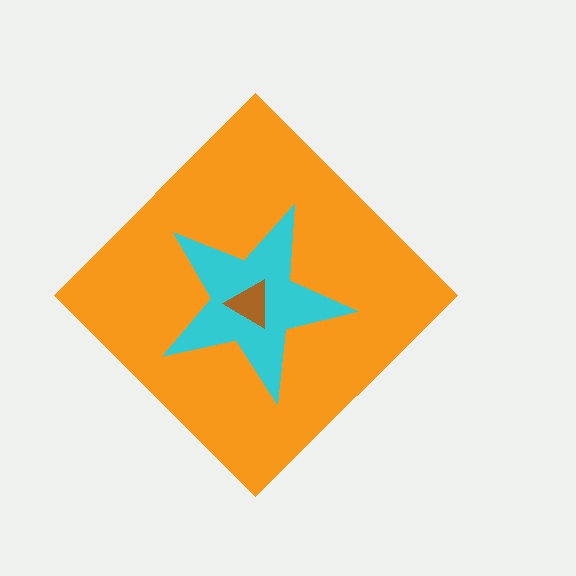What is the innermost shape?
The brown triangle.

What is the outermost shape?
The orange diamond.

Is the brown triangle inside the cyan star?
Yes.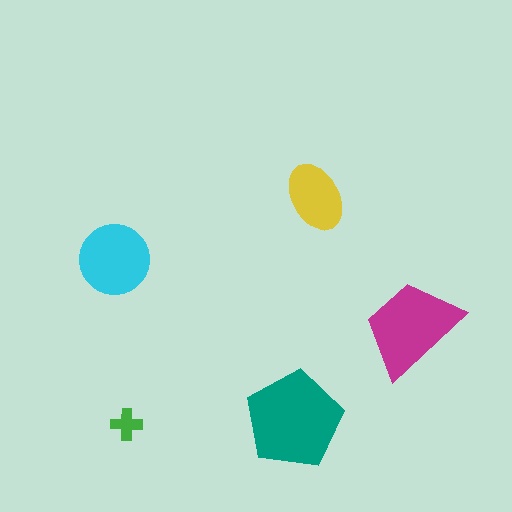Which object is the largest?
The teal pentagon.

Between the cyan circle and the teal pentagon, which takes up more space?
The teal pentagon.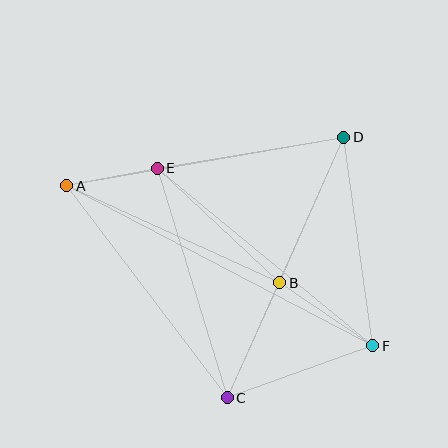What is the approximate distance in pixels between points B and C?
The distance between B and C is approximately 126 pixels.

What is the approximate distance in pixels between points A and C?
The distance between A and C is approximately 266 pixels.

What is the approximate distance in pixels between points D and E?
The distance between D and E is approximately 189 pixels.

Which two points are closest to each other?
Points A and E are closest to each other.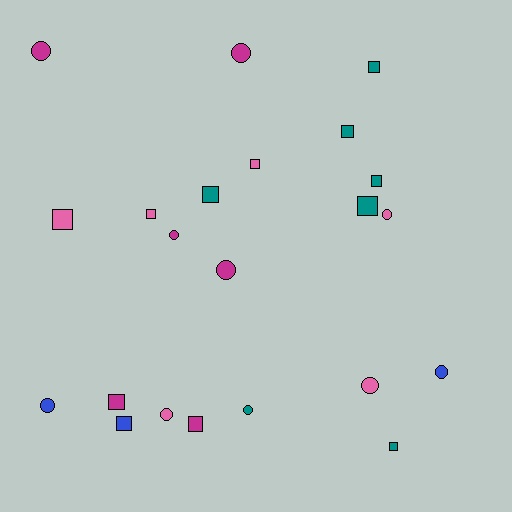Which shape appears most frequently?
Square, with 12 objects.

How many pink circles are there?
There are 3 pink circles.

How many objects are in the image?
There are 22 objects.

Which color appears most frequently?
Teal, with 7 objects.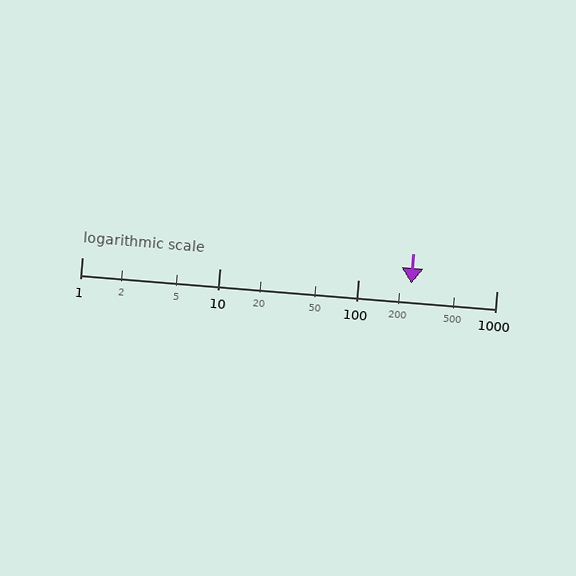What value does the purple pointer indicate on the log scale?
The pointer indicates approximately 240.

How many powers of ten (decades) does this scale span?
The scale spans 3 decades, from 1 to 1000.